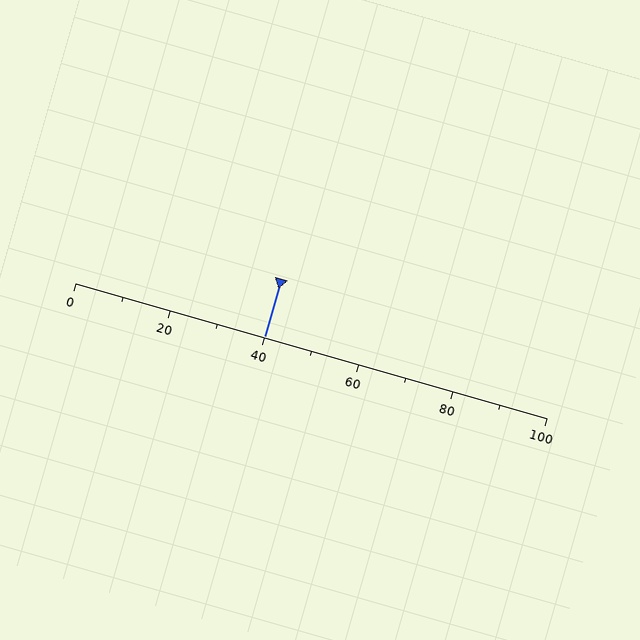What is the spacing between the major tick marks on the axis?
The major ticks are spaced 20 apart.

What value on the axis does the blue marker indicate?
The marker indicates approximately 40.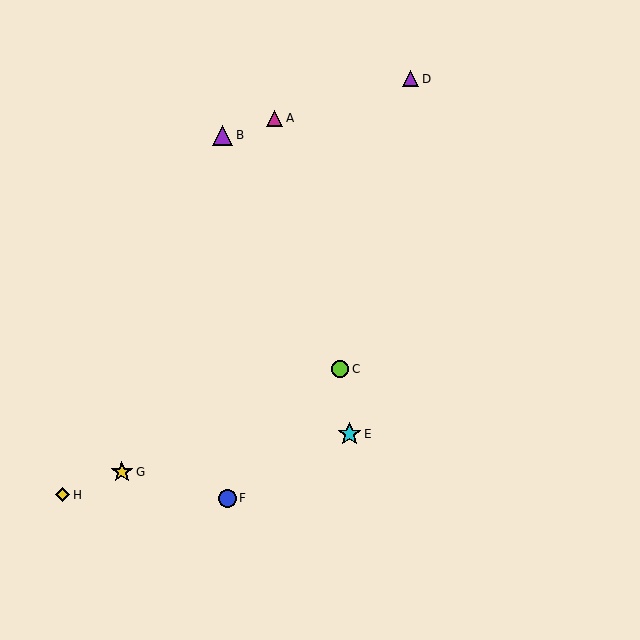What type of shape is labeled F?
Shape F is a blue circle.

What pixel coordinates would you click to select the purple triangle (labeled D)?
Click at (411, 79) to select the purple triangle D.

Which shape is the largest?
The cyan star (labeled E) is the largest.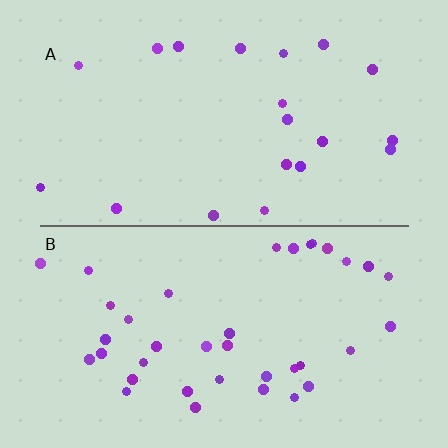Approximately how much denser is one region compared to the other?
Approximately 1.9× — region B over region A.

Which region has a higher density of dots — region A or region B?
B (the bottom).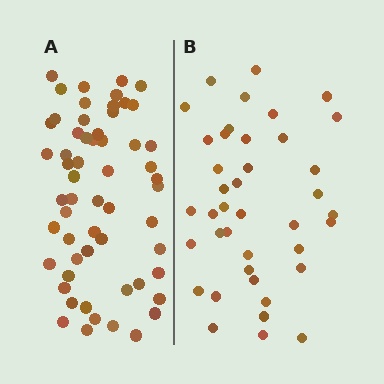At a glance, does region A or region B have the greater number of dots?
Region A (the left region) has more dots.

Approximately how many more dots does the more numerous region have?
Region A has approximately 20 more dots than region B.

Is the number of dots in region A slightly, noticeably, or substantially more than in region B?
Region A has substantially more. The ratio is roughly 1.4 to 1.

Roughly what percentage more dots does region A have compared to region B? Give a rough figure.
About 45% more.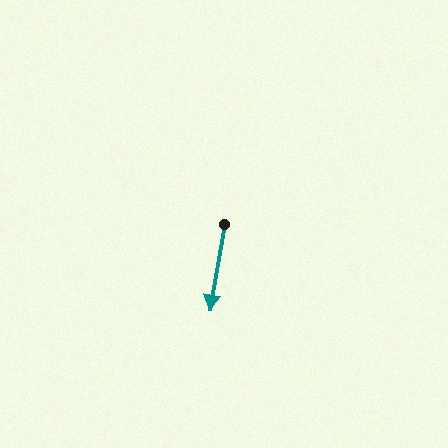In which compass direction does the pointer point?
South.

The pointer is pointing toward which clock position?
Roughly 6 o'clock.